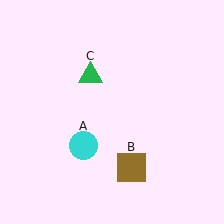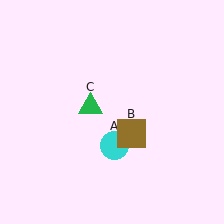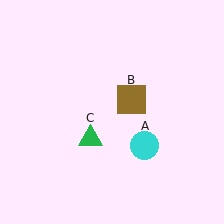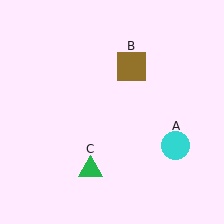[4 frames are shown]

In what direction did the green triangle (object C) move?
The green triangle (object C) moved down.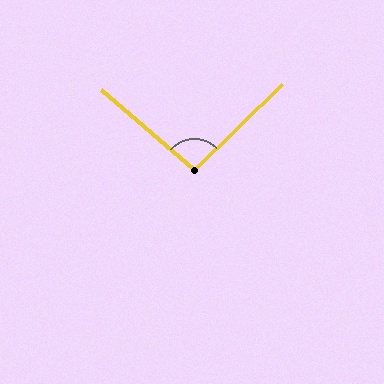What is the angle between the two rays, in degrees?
Approximately 95 degrees.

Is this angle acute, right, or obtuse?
It is approximately a right angle.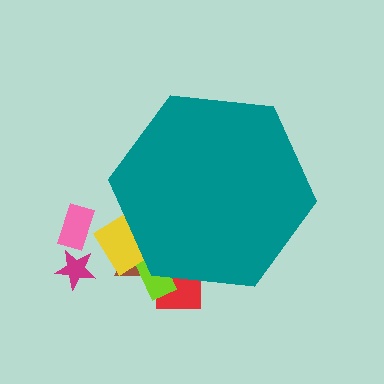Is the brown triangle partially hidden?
Yes, the brown triangle is partially hidden behind the teal hexagon.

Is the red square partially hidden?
Yes, the red square is partially hidden behind the teal hexagon.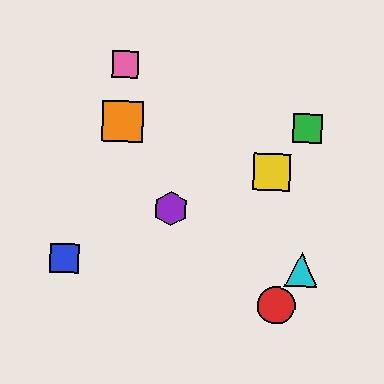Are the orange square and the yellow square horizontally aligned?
No, the orange square is at y≈121 and the yellow square is at y≈172.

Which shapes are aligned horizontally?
The green square, the orange square are aligned horizontally.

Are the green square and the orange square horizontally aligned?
Yes, both are at y≈129.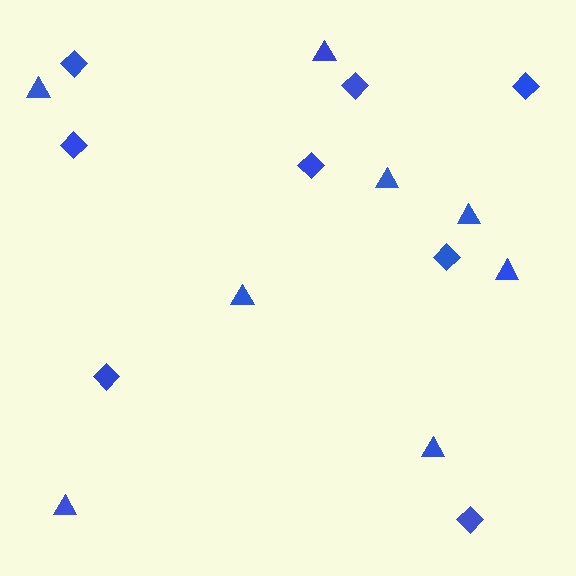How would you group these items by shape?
There are 2 groups: one group of diamonds (8) and one group of triangles (8).